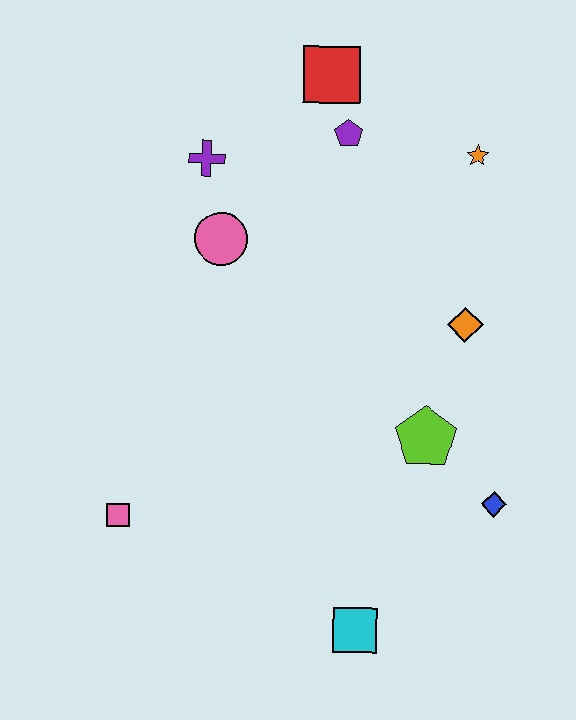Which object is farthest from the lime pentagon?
The red square is farthest from the lime pentagon.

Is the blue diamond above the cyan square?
Yes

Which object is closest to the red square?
The purple pentagon is closest to the red square.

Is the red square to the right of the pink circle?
Yes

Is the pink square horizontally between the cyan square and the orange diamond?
No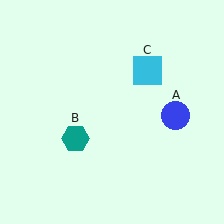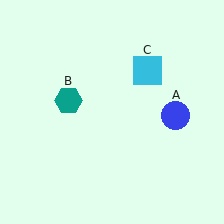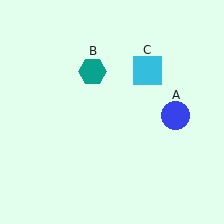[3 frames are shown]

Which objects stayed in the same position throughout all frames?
Blue circle (object A) and cyan square (object C) remained stationary.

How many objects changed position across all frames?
1 object changed position: teal hexagon (object B).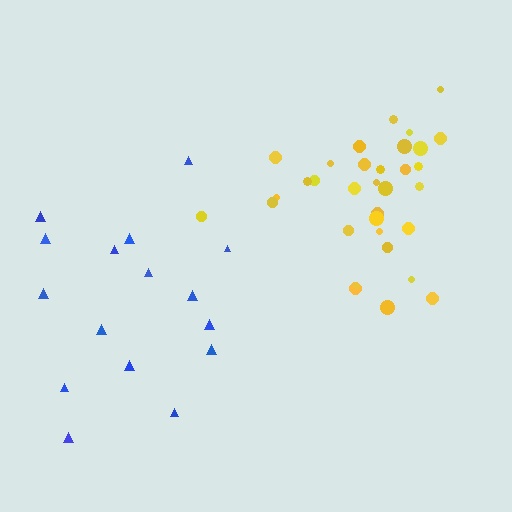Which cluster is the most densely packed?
Yellow.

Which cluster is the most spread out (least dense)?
Blue.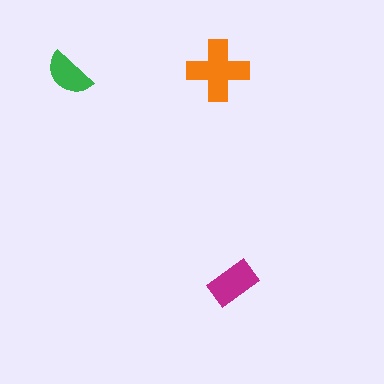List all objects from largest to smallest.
The orange cross, the magenta rectangle, the green semicircle.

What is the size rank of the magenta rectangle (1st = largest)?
2nd.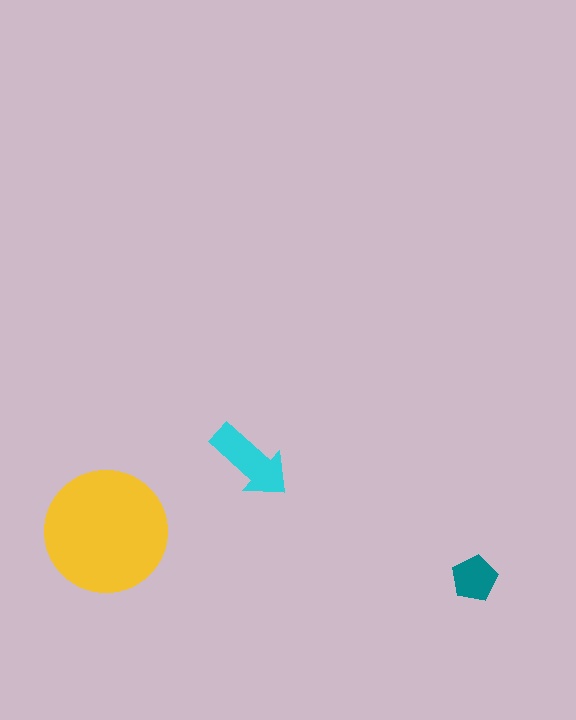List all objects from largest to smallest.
The yellow circle, the cyan arrow, the teal pentagon.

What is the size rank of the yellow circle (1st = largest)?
1st.